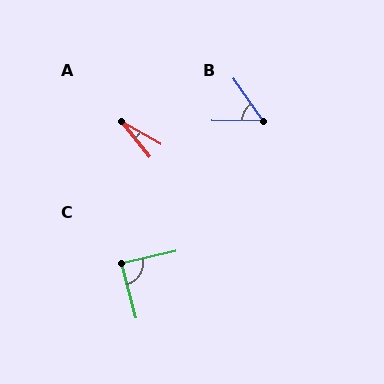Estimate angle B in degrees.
Approximately 55 degrees.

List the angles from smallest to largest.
A (22°), B (55°), C (89°).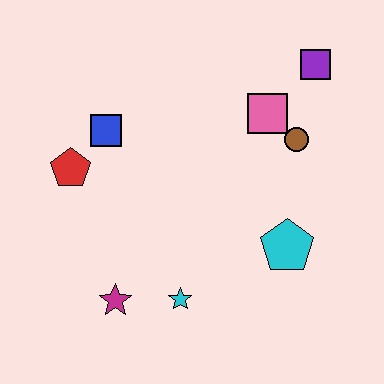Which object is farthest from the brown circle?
The magenta star is farthest from the brown circle.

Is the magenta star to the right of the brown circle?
No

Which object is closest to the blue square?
The red pentagon is closest to the blue square.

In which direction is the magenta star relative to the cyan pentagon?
The magenta star is to the left of the cyan pentagon.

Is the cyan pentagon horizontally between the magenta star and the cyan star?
No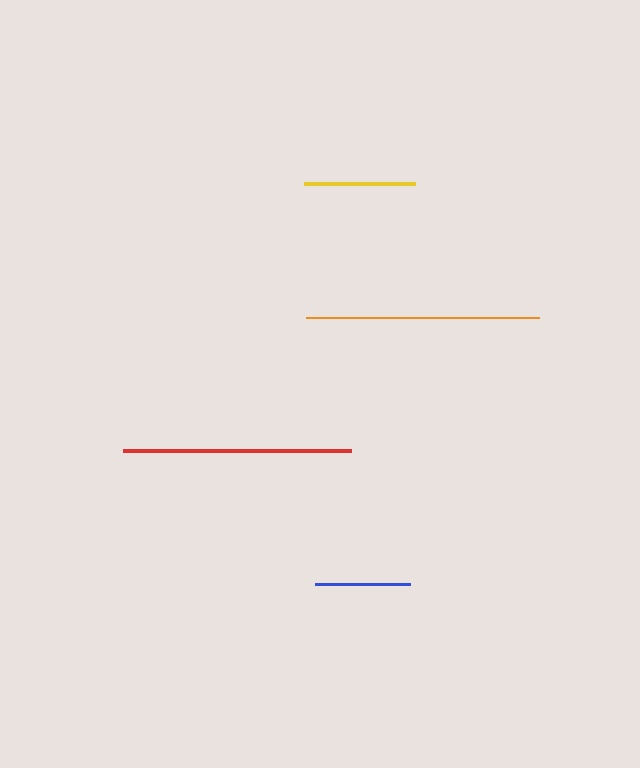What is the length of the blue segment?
The blue segment is approximately 94 pixels long.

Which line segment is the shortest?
The blue line is the shortest at approximately 94 pixels.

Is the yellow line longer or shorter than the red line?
The red line is longer than the yellow line.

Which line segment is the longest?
The orange line is the longest at approximately 234 pixels.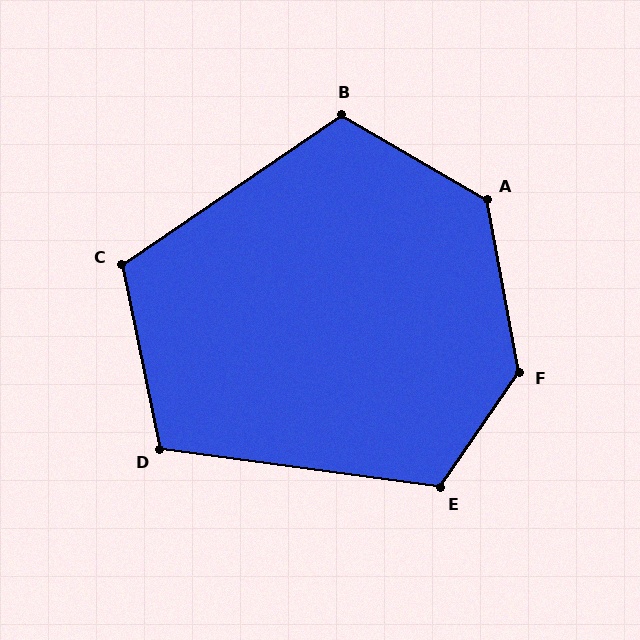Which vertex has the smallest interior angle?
D, at approximately 109 degrees.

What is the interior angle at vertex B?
Approximately 116 degrees (obtuse).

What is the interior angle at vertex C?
Approximately 113 degrees (obtuse).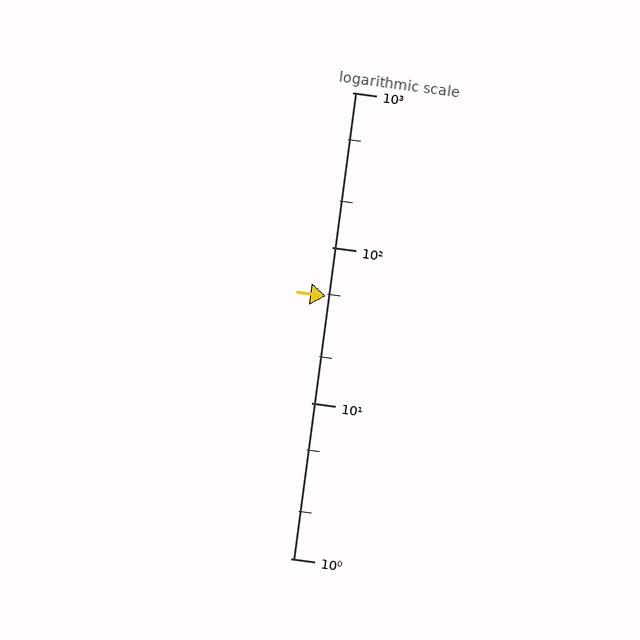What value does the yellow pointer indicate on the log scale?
The pointer indicates approximately 49.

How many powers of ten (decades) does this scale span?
The scale spans 3 decades, from 1 to 1000.